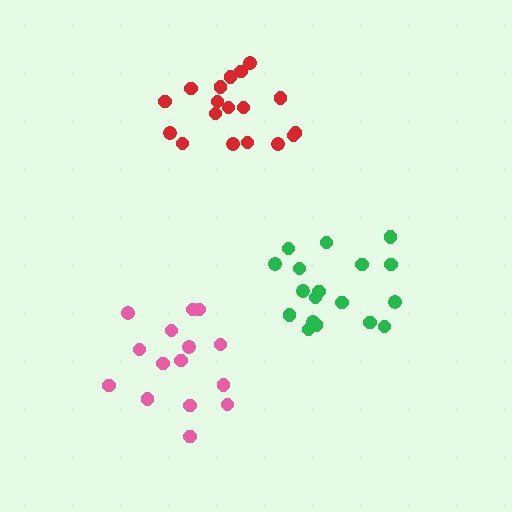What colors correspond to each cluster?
The clusters are colored: red, pink, green.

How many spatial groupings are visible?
There are 3 spatial groupings.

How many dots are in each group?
Group 1: 18 dots, Group 2: 15 dots, Group 3: 18 dots (51 total).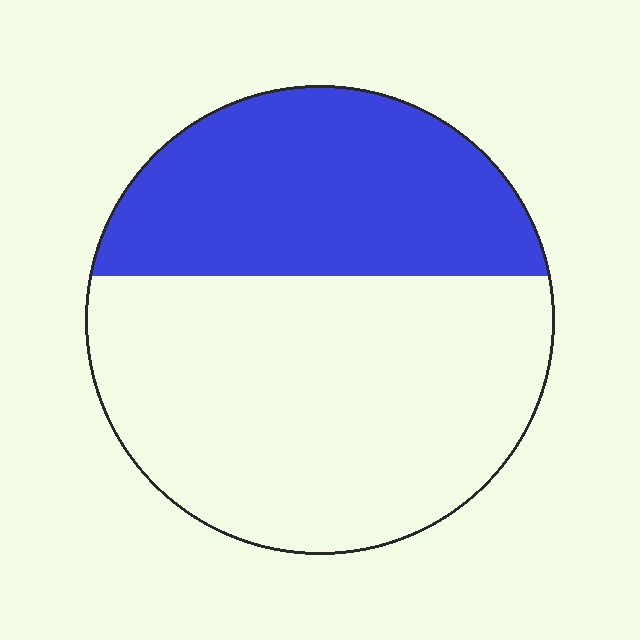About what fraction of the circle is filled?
About three eighths (3/8).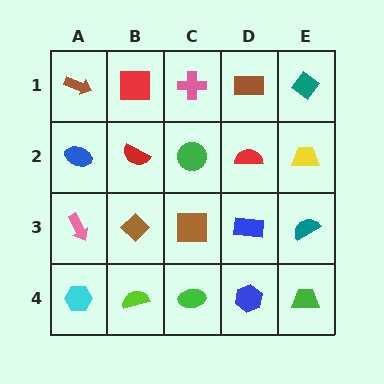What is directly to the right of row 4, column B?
A green ellipse.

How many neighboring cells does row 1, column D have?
3.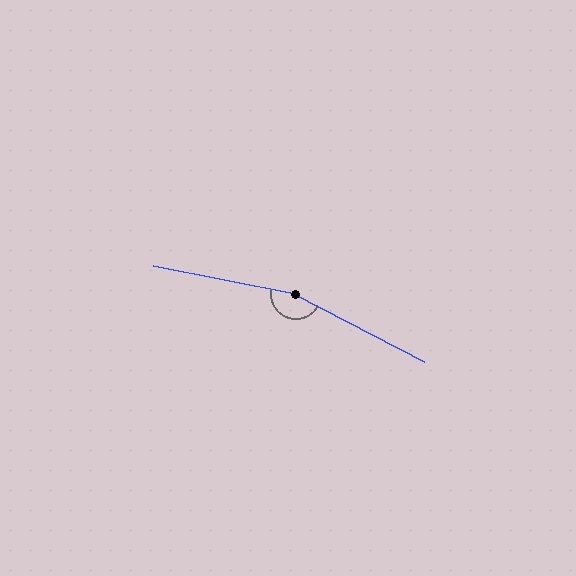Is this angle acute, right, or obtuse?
It is obtuse.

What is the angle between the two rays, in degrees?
Approximately 163 degrees.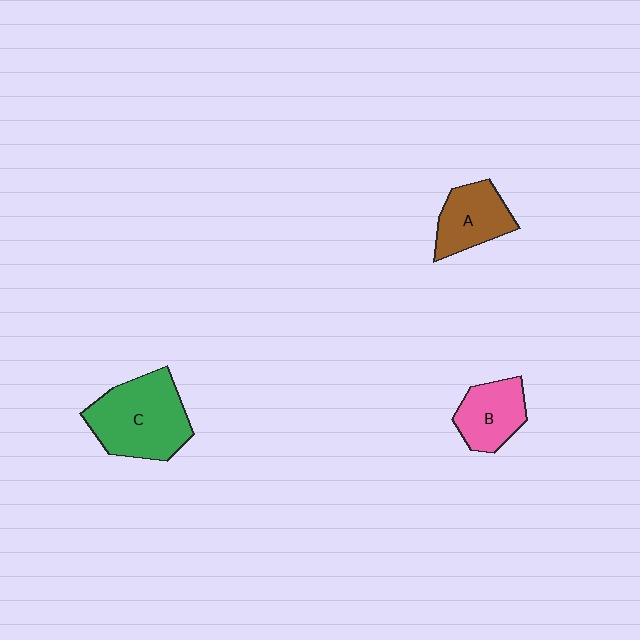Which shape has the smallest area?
Shape B (pink).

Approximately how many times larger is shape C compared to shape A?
Approximately 1.6 times.